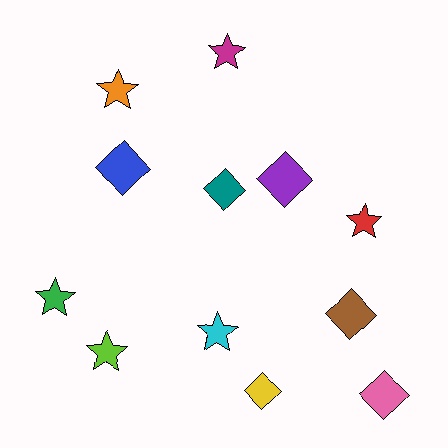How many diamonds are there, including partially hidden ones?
There are 6 diamonds.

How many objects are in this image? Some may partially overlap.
There are 12 objects.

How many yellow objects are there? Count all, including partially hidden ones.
There is 1 yellow object.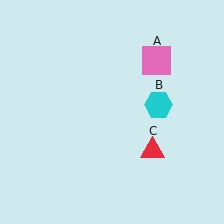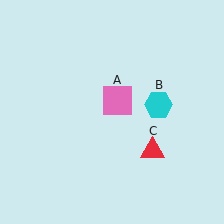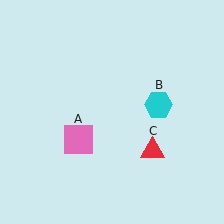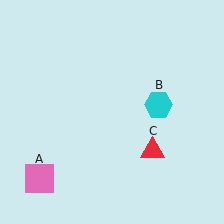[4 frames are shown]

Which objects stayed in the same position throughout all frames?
Cyan hexagon (object B) and red triangle (object C) remained stationary.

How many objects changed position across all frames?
1 object changed position: pink square (object A).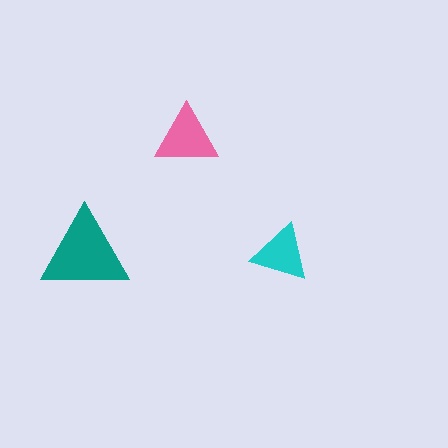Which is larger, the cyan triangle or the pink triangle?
The pink one.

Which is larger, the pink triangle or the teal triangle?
The teal one.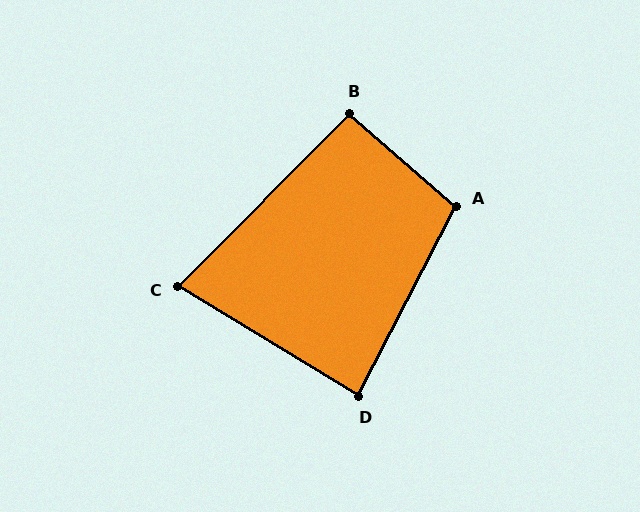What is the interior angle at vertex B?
Approximately 94 degrees (approximately right).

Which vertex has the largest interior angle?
A, at approximately 104 degrees.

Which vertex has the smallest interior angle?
C, at approximately 76 degrees.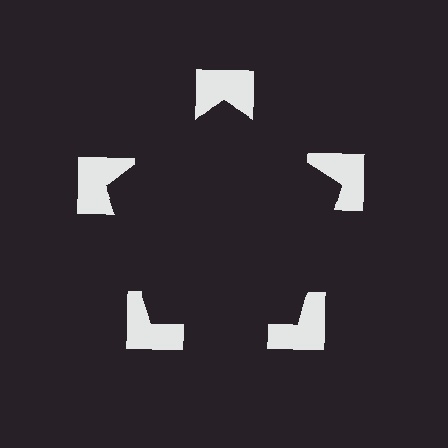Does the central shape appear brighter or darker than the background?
It typically appears slightly darker than the background, even though no actual brightness change is drawn.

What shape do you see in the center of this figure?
An illusory pentagon — its edges are inferred from the aligned wedge cuts in the notched squares, not physically drawn.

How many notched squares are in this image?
There are 5 — one at each vertex of the illusory pentagon.